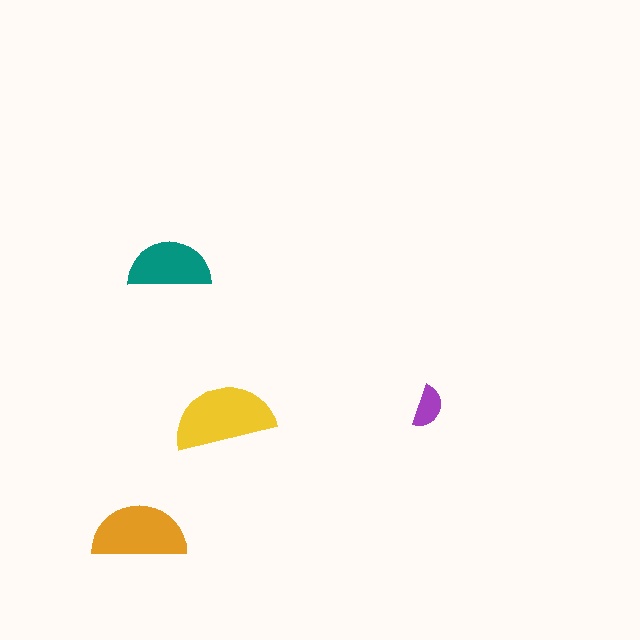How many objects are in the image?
There are 4 objects in the image.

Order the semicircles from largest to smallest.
the yellow one, the orange one, the teal one, the purple one.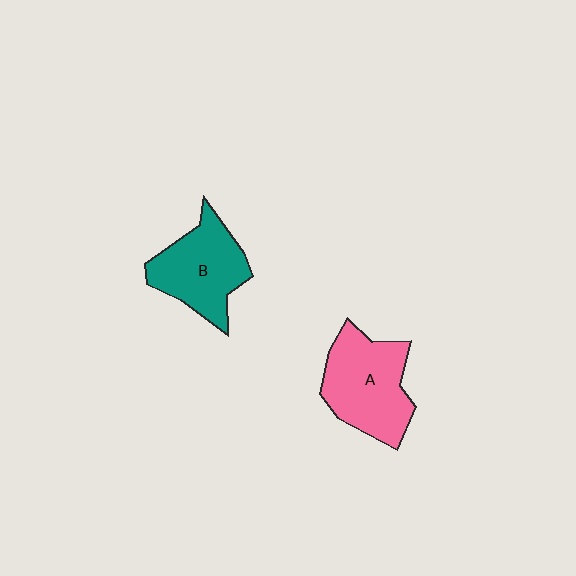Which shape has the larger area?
Shape A (pink).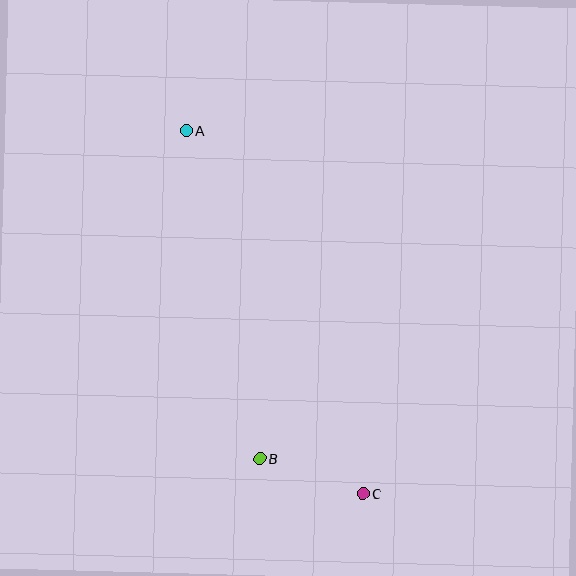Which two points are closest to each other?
Points B and C are closest to each other.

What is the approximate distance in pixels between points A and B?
The distance between A and B is approximately 336 pixels.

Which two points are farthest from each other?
Points A and C are farthest from each other.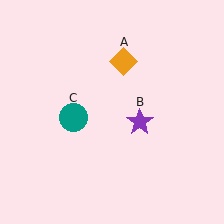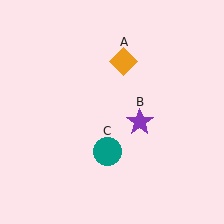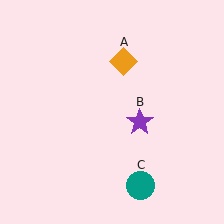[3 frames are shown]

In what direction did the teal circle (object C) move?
The teal circle (object C) moved down and to the right.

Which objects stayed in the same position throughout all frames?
Orange diamond (object A) and purple star (object B) remained stationary.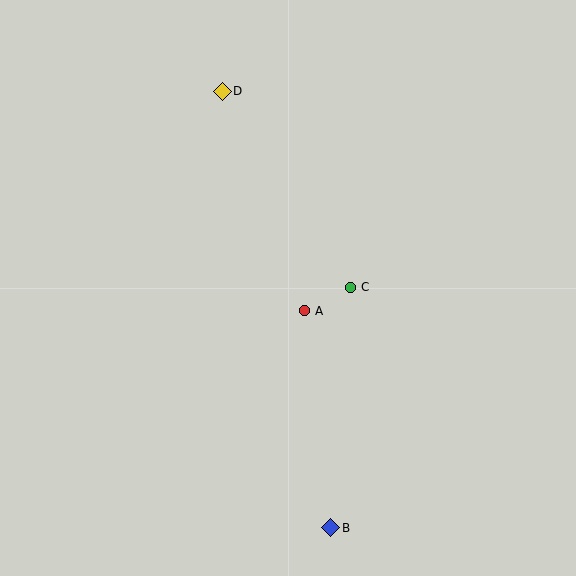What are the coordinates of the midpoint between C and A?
The midpoint between C and A is at (327, 299).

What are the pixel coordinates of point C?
Point C is at (350, 287).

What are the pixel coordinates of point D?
Point D is at (222, 91).